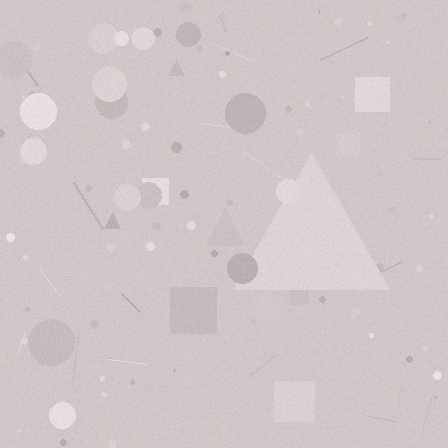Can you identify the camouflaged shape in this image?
The camouflaged shape is a triangle.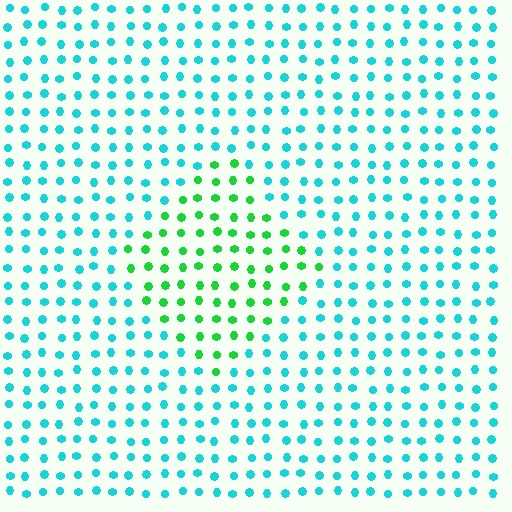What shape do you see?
I see a diamond.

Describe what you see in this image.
The image is filled with small cyan elements in a uniform arrangement. A diamond-shaped region is visible where the elements are tinted to a slightly different hue, forming a subtle color boundary.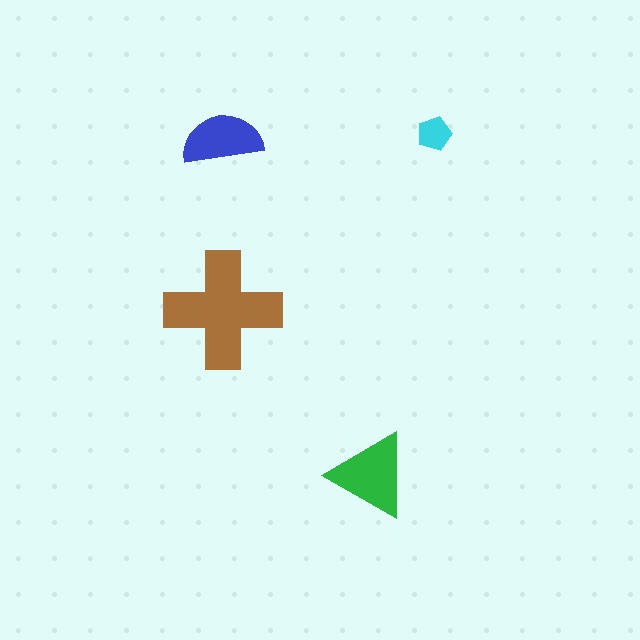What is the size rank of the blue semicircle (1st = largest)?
3rd.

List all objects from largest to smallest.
The brown cross, the green triangle, the blue semicircle, the cyan pentagon.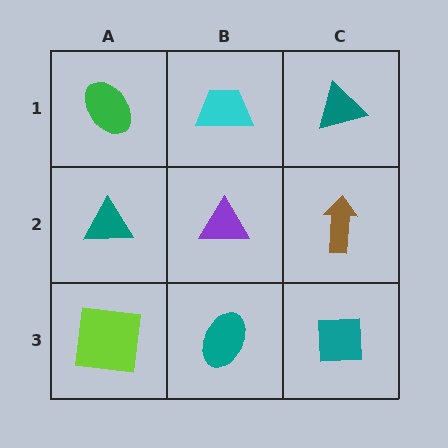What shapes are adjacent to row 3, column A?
A teal triangle (row 2, column A), a teal ellipse (row 3, column B).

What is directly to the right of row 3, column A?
A teal ellipse.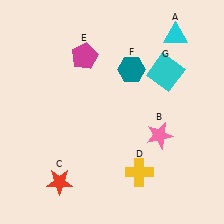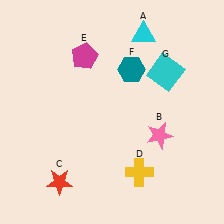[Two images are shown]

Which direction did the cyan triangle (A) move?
The cyan triangle (A) moved left.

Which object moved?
The cyan triangle (A) moved left.